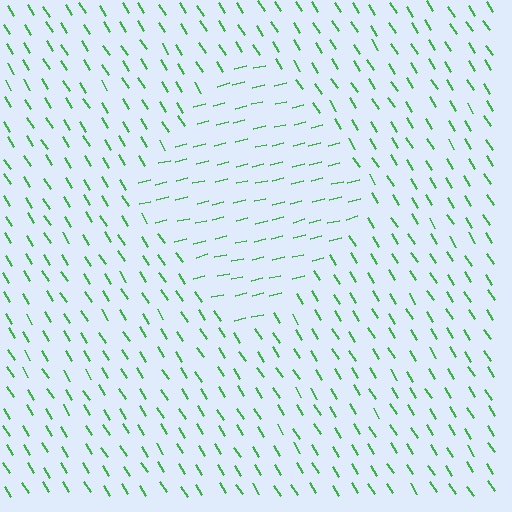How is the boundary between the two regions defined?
The boundary is defined purely by a change in line orientation (approximately 71 degrees difference). All lines are the same color and thickness.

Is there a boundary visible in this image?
Yes, there is a texture boundary formed by a change in line orientation.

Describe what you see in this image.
The image is filled with small green line segments. A diamond region in the image has lines oriented differently from the surrounding lines, creating a visible texture boundary.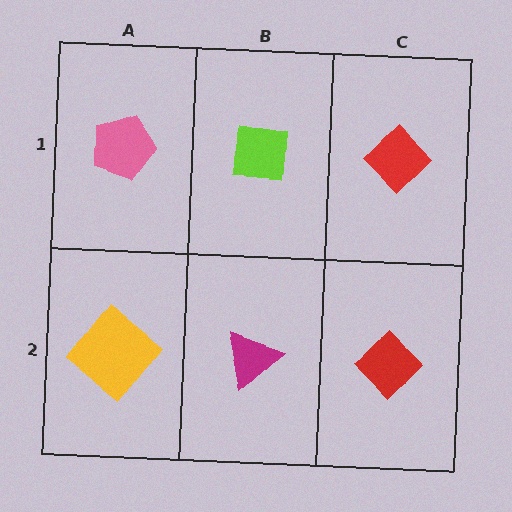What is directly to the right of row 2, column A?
A magenta triangle.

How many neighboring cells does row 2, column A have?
2.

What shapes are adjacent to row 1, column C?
A red diamond (row 2, column C), a lime square (row 1, column B).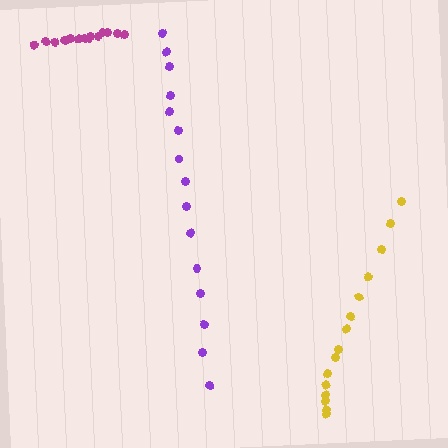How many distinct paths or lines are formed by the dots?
There are 3 distinct paths.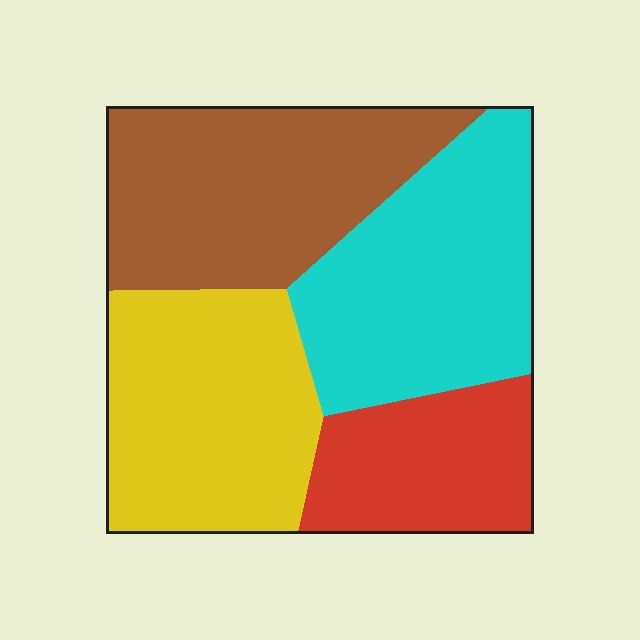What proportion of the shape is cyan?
Cyan takes up between a sixth and a third of the shape.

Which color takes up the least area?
Red, at roughly 15%.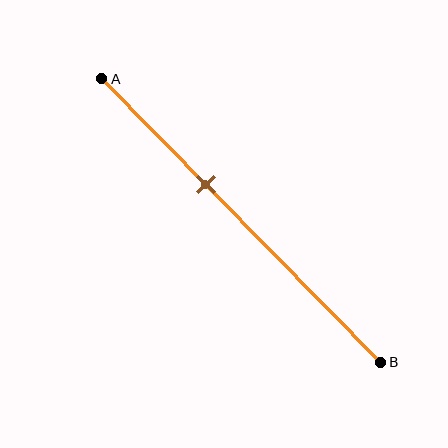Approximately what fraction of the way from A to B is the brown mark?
The brown mark is approximately 35% of the way from A to B.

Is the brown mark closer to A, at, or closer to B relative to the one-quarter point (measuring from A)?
The brown mark is closer to point B than the one-quarter point of segment AB.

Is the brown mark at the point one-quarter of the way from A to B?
No, the mark is at about 35% from A, not at the 25% one-quarter point.